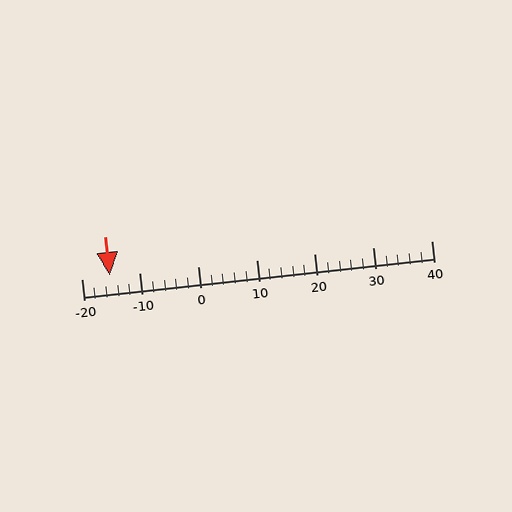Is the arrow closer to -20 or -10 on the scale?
The arrow is closer to -20.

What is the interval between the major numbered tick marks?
The major tick marks are spaced 10 units apart.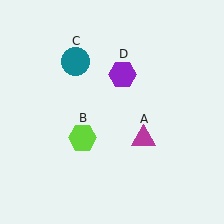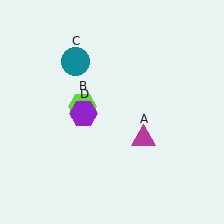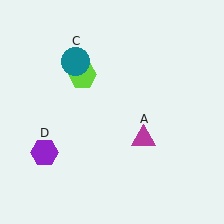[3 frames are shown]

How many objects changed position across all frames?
2 objects changed position: lime hexagon (object B), purple hexagon (object D).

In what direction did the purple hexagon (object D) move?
The purple hexagon (object D) moved down and to the left.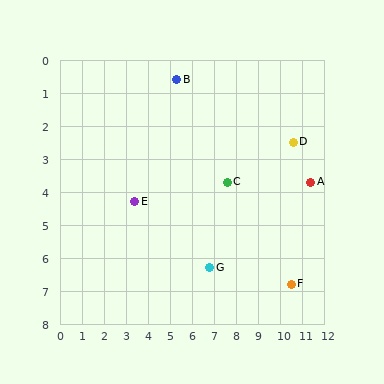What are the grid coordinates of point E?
Point E is at approximately (3.4, 4.3).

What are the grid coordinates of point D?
Point D is at approximately (10.6, 2.5).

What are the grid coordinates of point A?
Point A is at approximately (11.4, 3.7).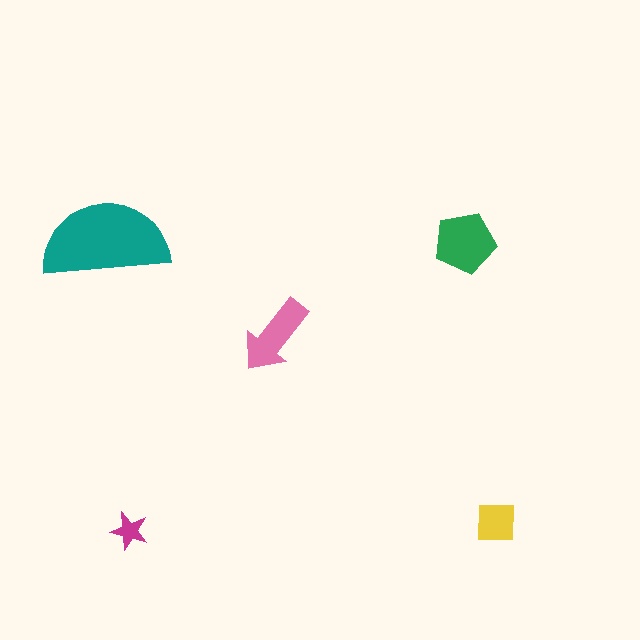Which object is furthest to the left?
The teal semicircle is leftmost.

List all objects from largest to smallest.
The teal semicircle, the green pentagon, the pink arrow, the yellow square, the magenta star.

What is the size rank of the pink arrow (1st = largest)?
3rd.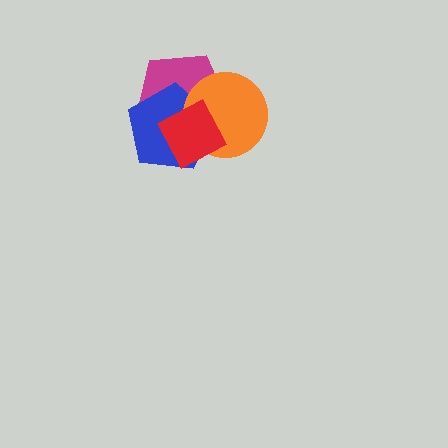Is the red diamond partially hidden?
No, no other shape covers it.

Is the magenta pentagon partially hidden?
Yes, it is partially covered by another shape.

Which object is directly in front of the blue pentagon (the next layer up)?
The orange circle is directly in front of the blue pentagon.